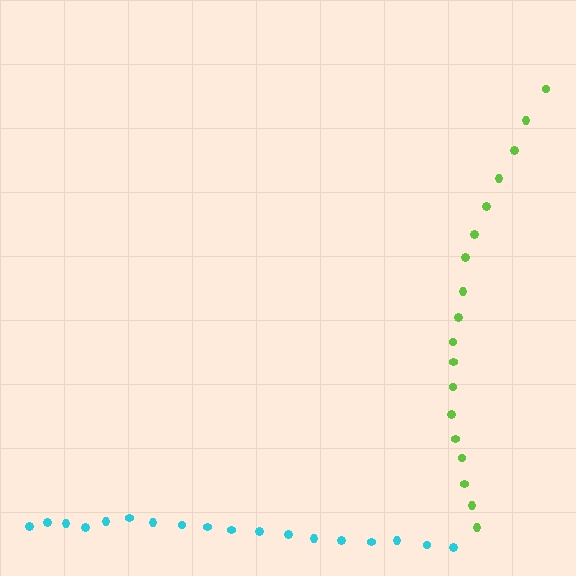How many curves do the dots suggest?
There are 2 distinct paths.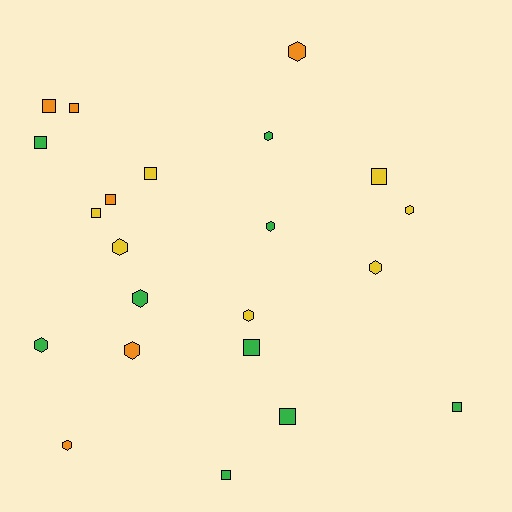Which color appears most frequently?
Green, with 9 objects.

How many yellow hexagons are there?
There are 4 yellow hexagons.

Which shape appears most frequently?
Square, with 11 objects.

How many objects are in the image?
There are 22 objects.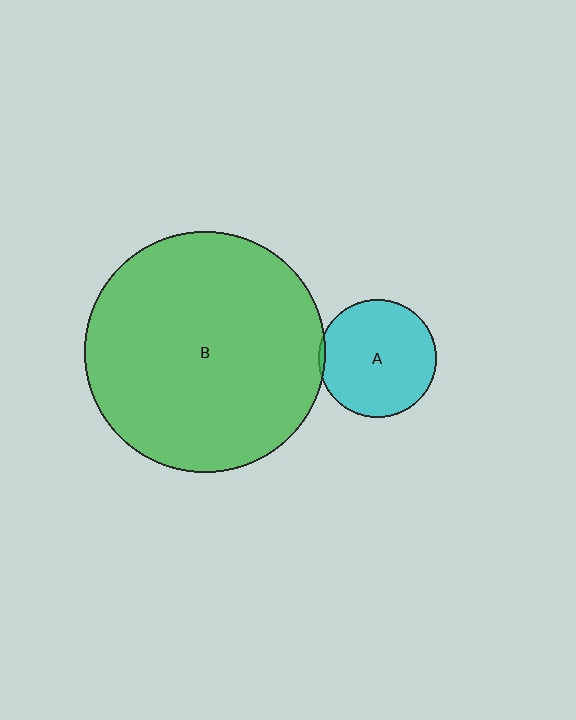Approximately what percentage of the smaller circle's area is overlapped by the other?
Approximately 5%.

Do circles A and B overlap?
Yes.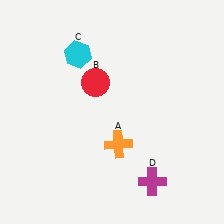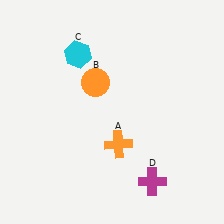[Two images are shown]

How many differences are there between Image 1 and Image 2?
There is 1 difference between the two images.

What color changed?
The circle (B) changed from red in Image 1 to orange in Image 2.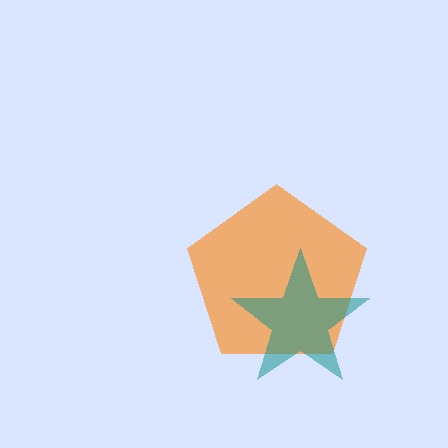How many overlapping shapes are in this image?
There are 2 overlapping shapes in the image.